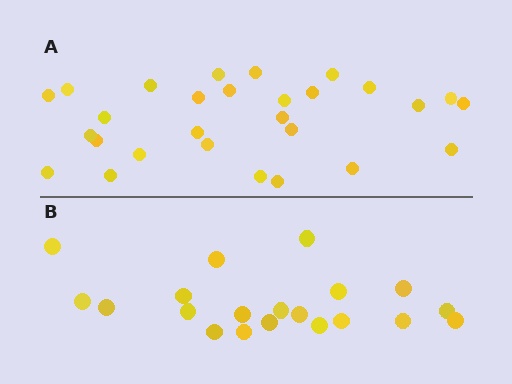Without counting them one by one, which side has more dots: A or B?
Region A (the top region) has more dots.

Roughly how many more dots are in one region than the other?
Region A has roughly 8 or so more dots than region B.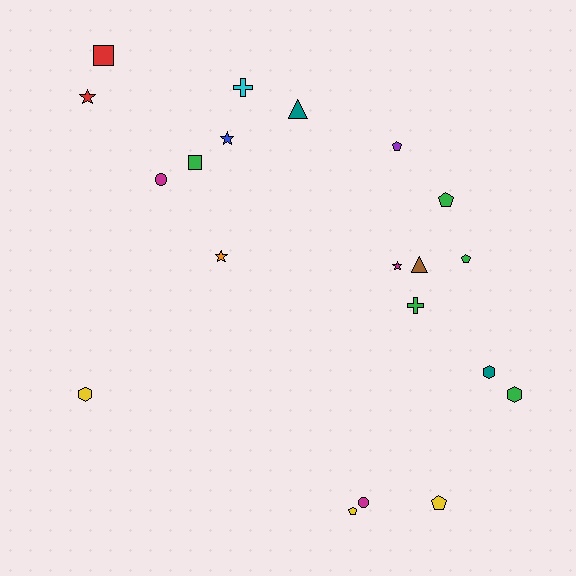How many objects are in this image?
There are 20 objects.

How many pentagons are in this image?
There are 5 pentagons.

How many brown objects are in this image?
There is 1 brown object.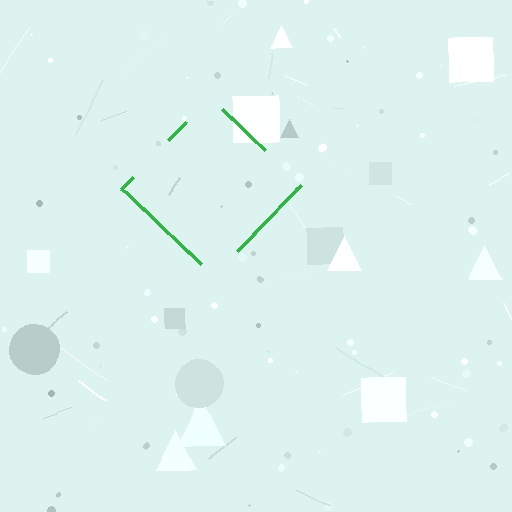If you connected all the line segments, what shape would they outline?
They would outline a diamond.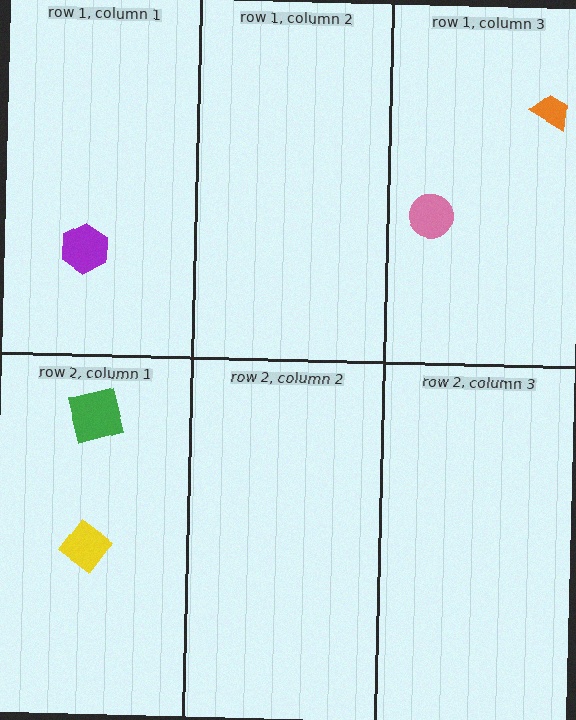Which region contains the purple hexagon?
The row 1, column 1 region.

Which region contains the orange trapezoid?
The row 1, column 3 region.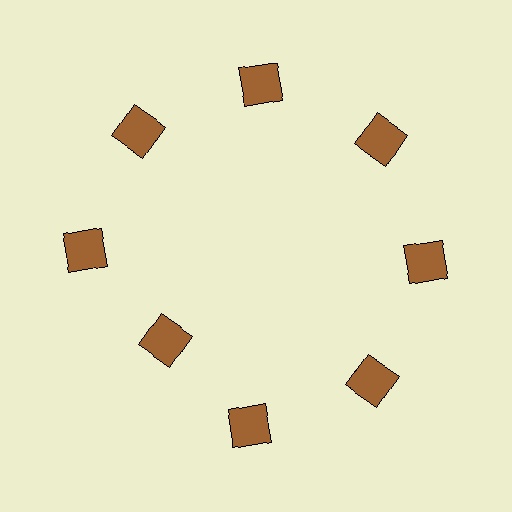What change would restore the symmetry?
The symmetry would be restored by moving it outward, back onto the ring so that all 8 squares sit at equal angles and equal distance from the center.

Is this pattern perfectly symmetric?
No. The 8 brown squares are arranged in a ring, but one element near the 8 o'clock position is pulled inward toward the center, breaking the 8-fold rotational symmetry.